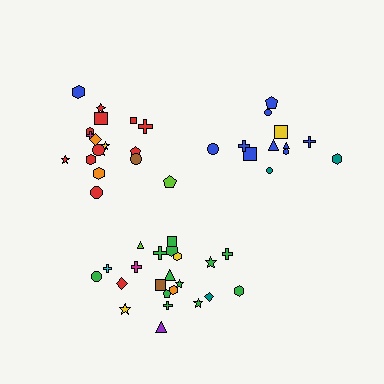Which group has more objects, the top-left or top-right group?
The top-left group.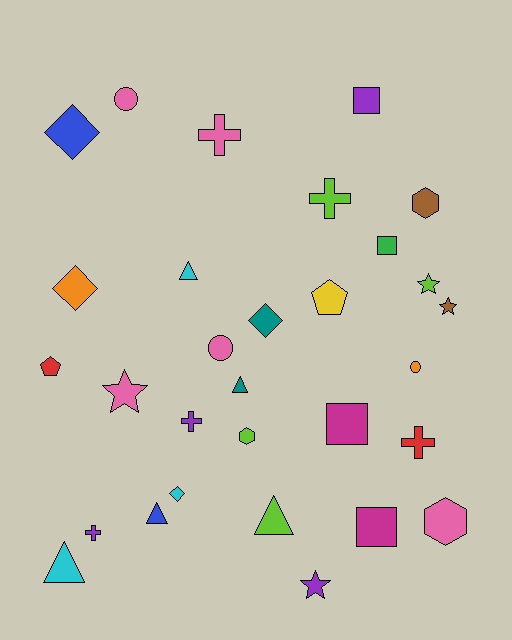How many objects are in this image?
There are 30 objects.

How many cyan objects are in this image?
There are 3 cyan objects.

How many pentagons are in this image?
There are 2 pentagons.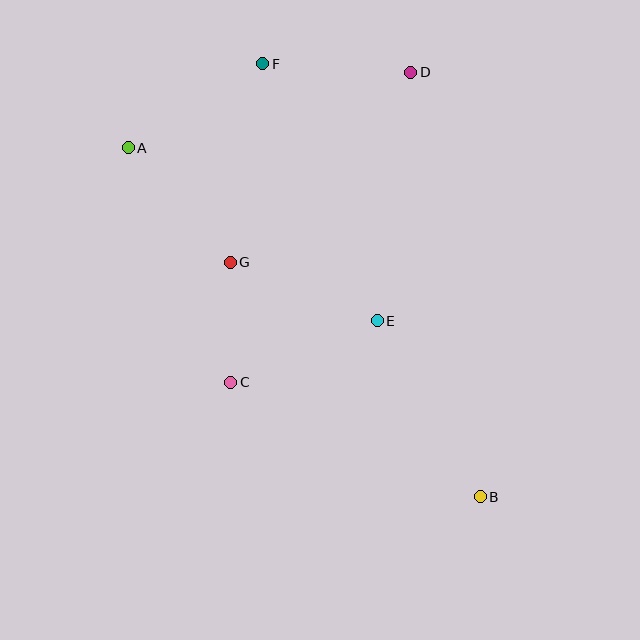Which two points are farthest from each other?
Points A and B are farthest from each other.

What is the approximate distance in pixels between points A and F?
The distance between A and F is approximately 159 pixels.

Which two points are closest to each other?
Points C and G are closest to each other.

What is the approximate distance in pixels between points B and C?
The distance between B and C is approximately 275 pixels.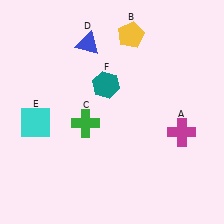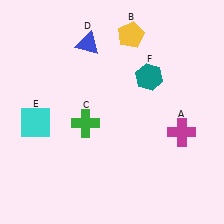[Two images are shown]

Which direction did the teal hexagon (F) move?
The teal hexagon (F) moved right.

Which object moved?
The teal hexagon (F) moved right.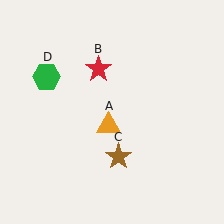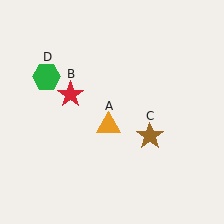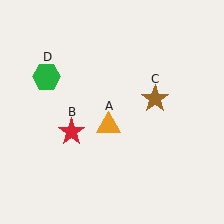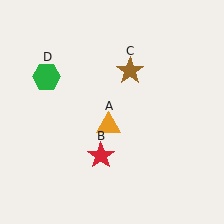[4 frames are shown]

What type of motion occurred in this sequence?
The red star (object B), brown star (object C) rotated counterclockwise around the center of the scene.